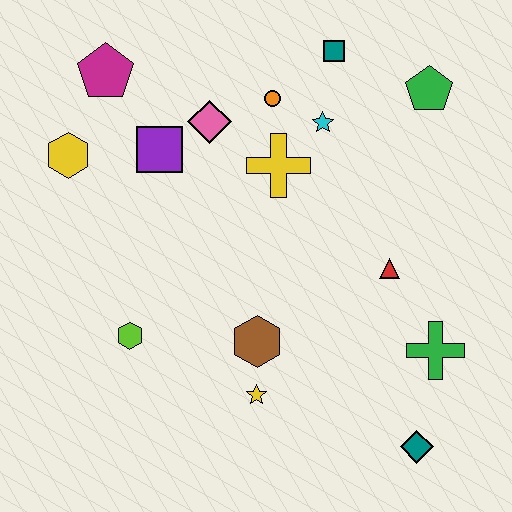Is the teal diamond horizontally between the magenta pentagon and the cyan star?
No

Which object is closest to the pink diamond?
The purple square is closest to the pink diamond.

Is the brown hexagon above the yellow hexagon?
No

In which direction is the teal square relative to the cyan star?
The teal square is above the cyan star.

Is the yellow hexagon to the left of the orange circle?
Yes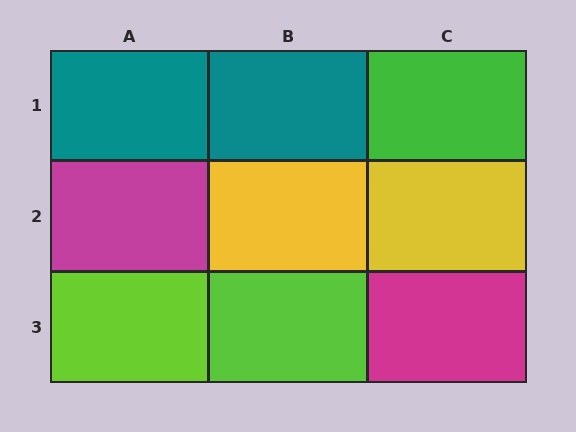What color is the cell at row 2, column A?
Magenta.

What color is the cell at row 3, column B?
Lime.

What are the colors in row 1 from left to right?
Teal, teal, green.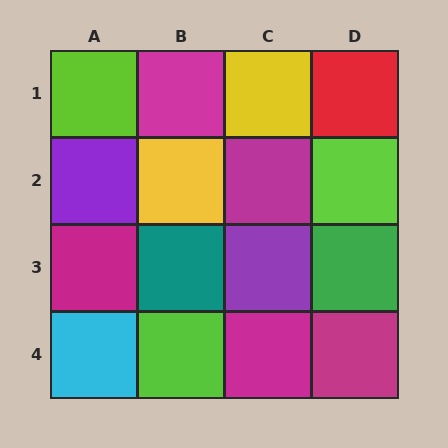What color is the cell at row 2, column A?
Purple.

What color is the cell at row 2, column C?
Magenta.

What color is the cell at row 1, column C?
Yellow.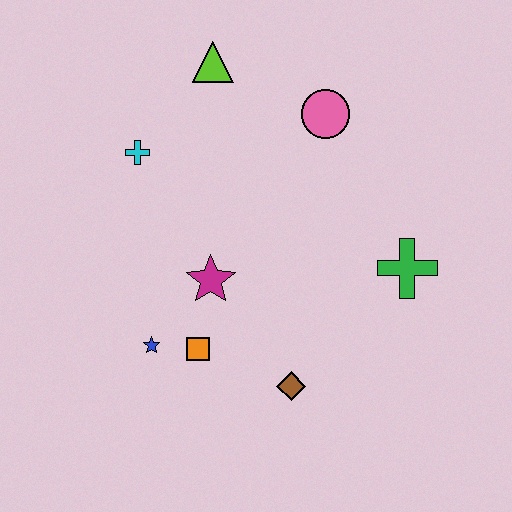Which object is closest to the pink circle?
The lime triangle is closest to the pink circle.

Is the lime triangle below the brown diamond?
No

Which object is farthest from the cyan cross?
The green cross is farthest from the cyan cross.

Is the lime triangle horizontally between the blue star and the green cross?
Yes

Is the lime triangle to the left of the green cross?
Yes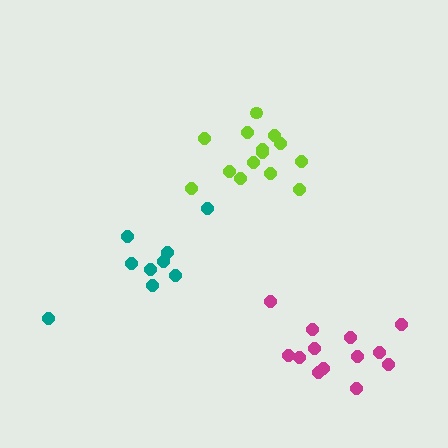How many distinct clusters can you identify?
There are 3 distinct clusters.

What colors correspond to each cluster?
The clusters are colored: teal, lime, magenta.